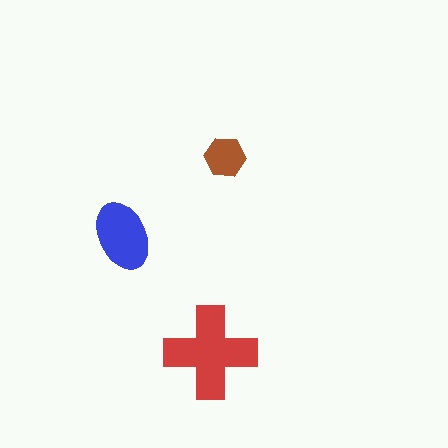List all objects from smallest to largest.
The brown hexagon, the blue ellipse, the red cross.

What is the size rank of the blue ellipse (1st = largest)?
2nd.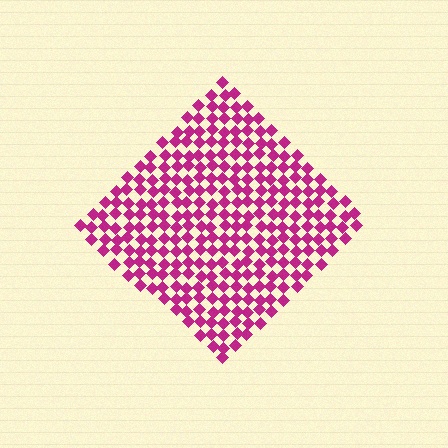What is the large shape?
The large shape is a diamond.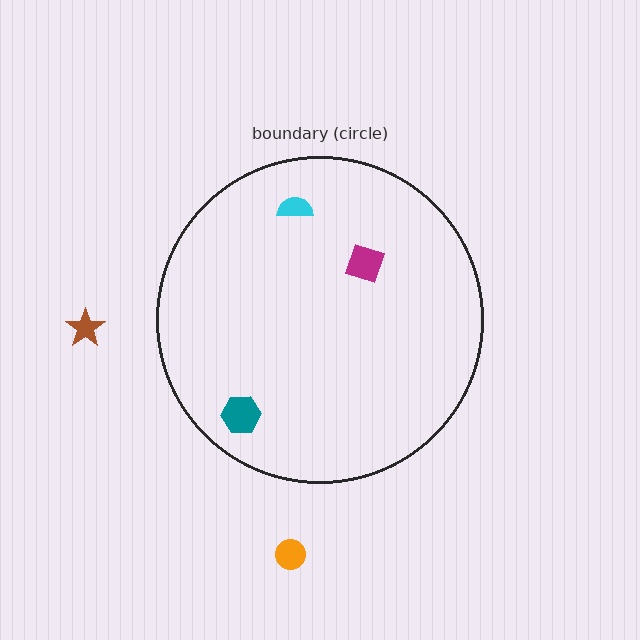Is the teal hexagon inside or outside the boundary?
Inside.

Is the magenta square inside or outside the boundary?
Inside.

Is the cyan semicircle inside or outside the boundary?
Inside.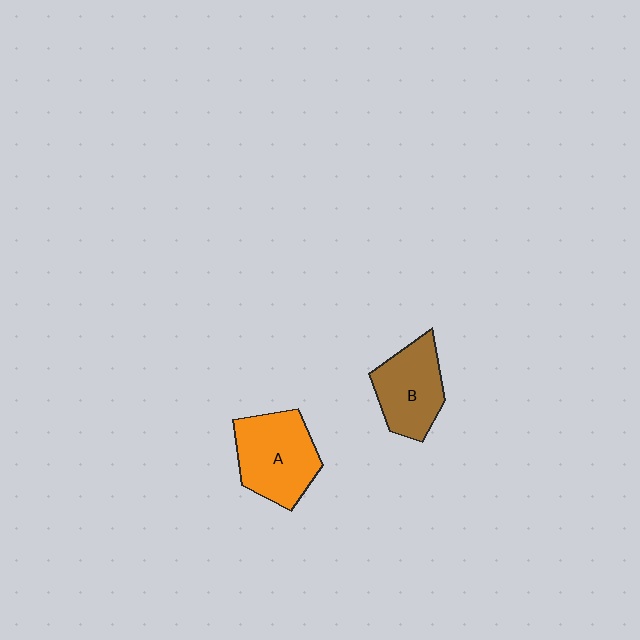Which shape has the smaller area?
Shape B (brown).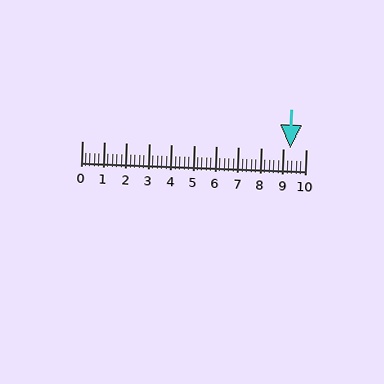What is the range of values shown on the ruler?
The ruler shows values from 0 to 10.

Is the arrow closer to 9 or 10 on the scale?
The arrow is closer to 9.